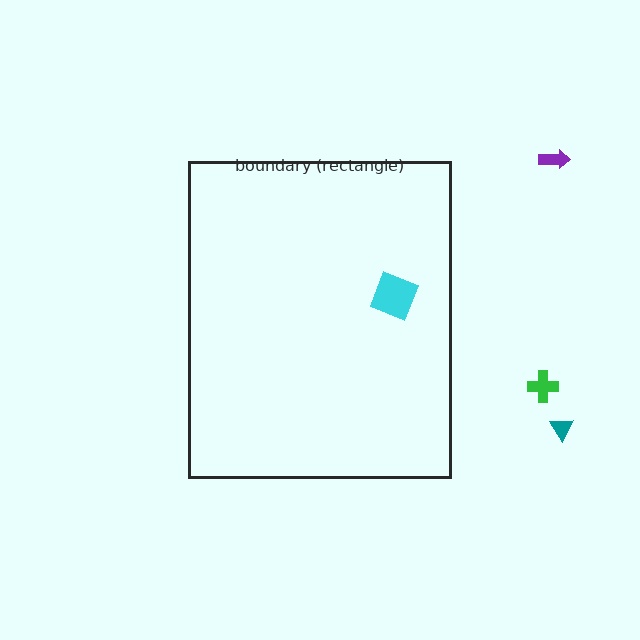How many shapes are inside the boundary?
1 inside, 3 outside.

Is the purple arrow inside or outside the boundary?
Outside.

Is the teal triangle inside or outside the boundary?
Outside.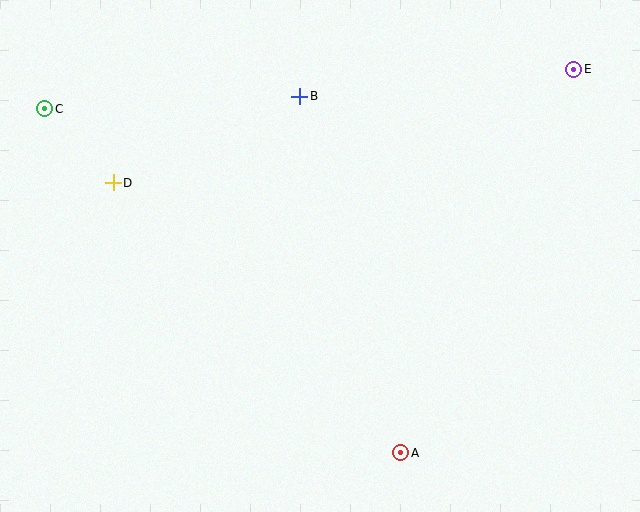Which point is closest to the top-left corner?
Point C is closest to the top-left corner.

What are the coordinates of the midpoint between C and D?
The midpoint between C and D is at (79, 146).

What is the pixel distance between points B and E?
The distance between B and E is 275 pixels.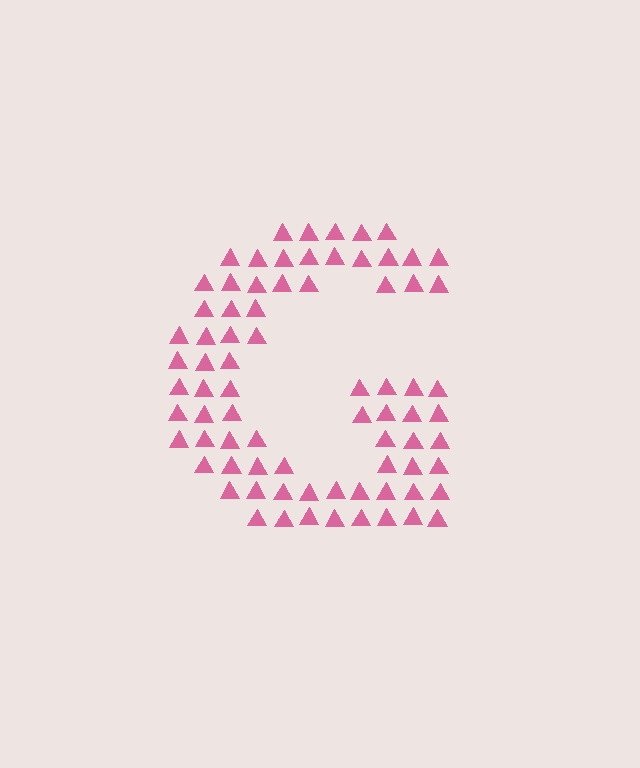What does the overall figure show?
The overall figure shows the letter G.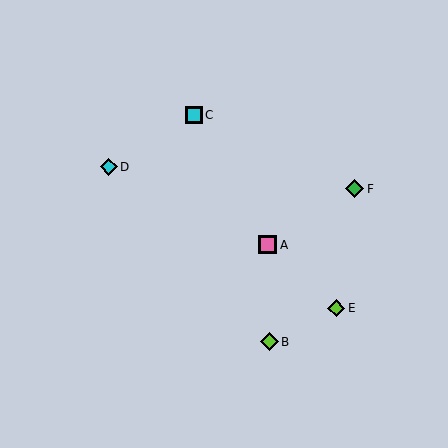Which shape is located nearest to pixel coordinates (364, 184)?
The green diamond (labeled F) at (355, 189) is nearest to that location.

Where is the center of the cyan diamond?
The center of the cyan diamond is at (109, 167).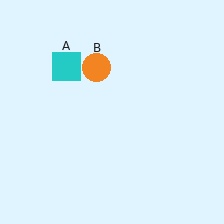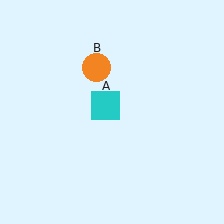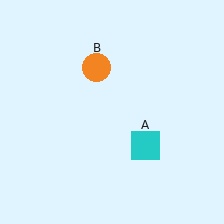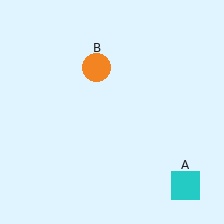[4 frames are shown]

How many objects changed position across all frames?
1 object changed position: cyan square (object A).